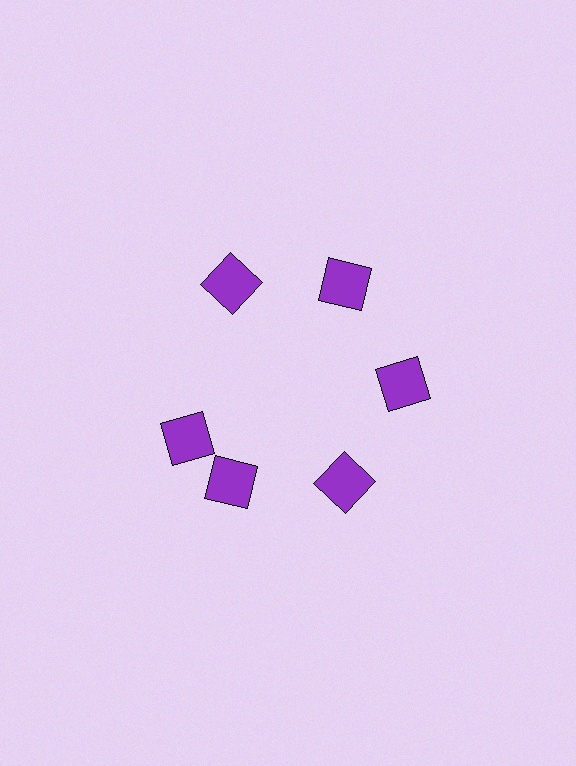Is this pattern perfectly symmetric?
No. The 6 purple squares are arranged in a ring, but one element near the 9 o'clock position is rotated out of alignment along the ring, breaking the 6-fold rotational symmetry.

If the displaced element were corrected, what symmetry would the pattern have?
It would have 6-fold rotational symmetry — the pattern would map onto itself every 60 degrees.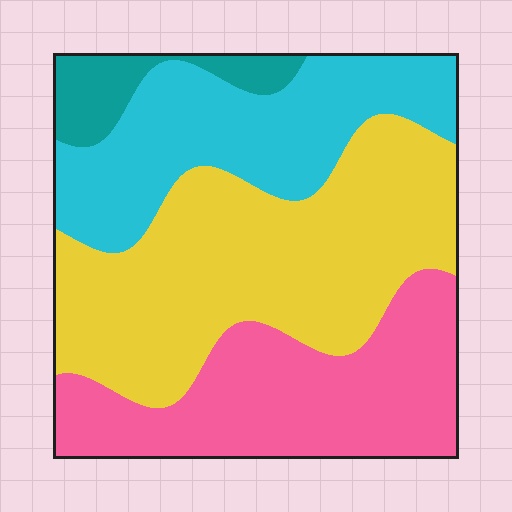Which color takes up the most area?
Yellow, at roughly 40%.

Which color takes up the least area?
Teal, at roughly 5%.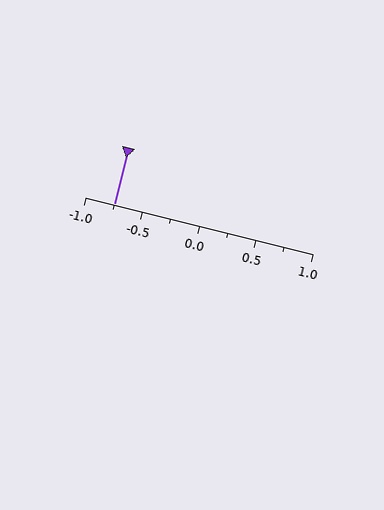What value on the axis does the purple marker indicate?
The marker indicates approximately -0.75.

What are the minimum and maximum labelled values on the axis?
The axis runs from -1.0 to 1.0.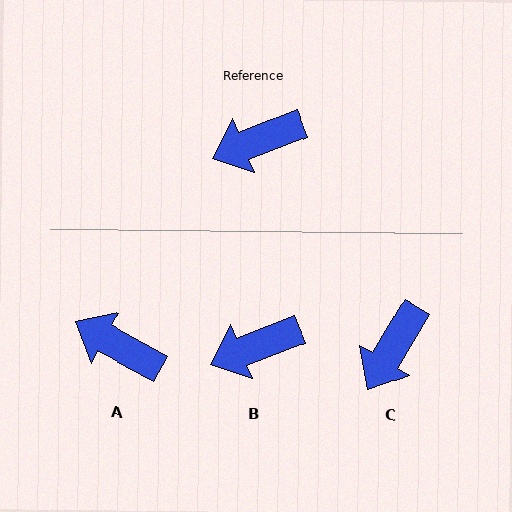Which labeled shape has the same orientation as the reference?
B.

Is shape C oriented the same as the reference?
No, it is off by about 38 degrees.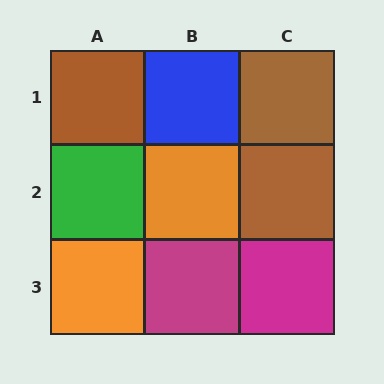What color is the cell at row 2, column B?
Orange.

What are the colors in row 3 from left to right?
Orange, magenta, magenta.